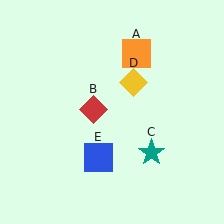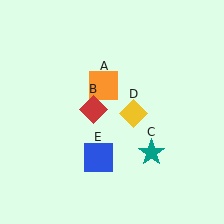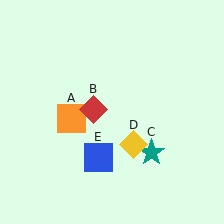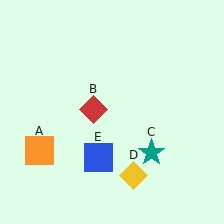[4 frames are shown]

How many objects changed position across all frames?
2 objects changed position: orange square (object A), yellow diamond (object D).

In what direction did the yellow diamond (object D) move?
The yellow diamond (object D) moved down.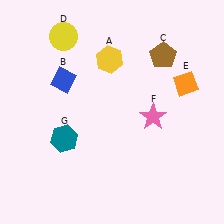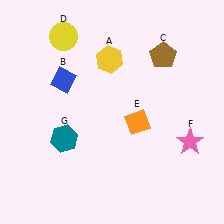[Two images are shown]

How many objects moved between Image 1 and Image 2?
2 objects moved between the two images.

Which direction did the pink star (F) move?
The pink star (F) moved right.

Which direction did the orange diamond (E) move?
The orange diamond (E) moved left.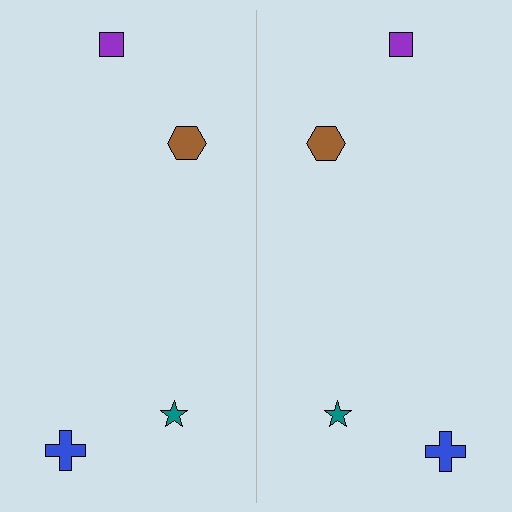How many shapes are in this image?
There are 8 shapes in this image.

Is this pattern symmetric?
Yes, this pattern has bilateral (reflection) symmetry.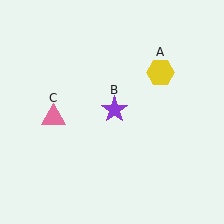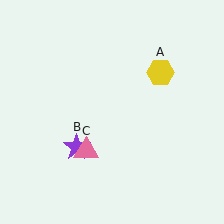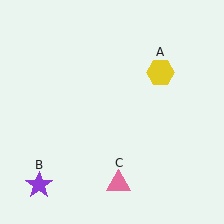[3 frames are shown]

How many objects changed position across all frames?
2 objects changed position: purple star (object B), pink triangle (object C).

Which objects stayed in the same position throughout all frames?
Yellow hexagon (object A) remained stationary.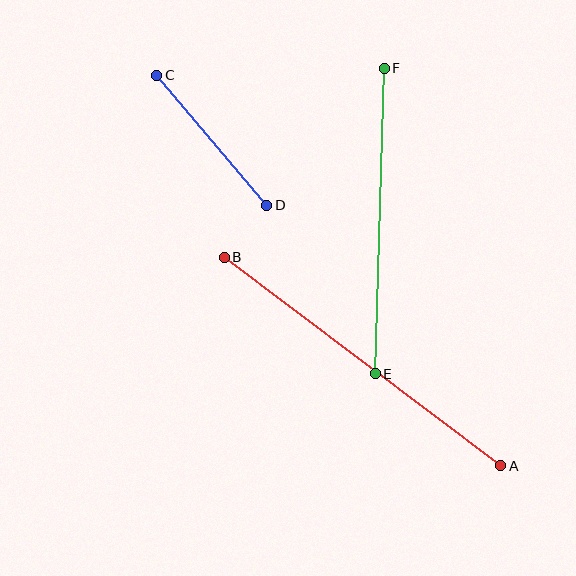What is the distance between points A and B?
The distance is approximately 346 pixels.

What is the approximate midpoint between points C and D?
The midpoint is at approximately (212, 140) pixels.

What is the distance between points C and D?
The distance is approximately 170 pixels.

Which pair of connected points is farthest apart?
Points A and B are farthest apart.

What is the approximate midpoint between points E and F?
The midpoint is at approximately (380, 221) pixels.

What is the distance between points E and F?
The distance is approximately 306 pixels.